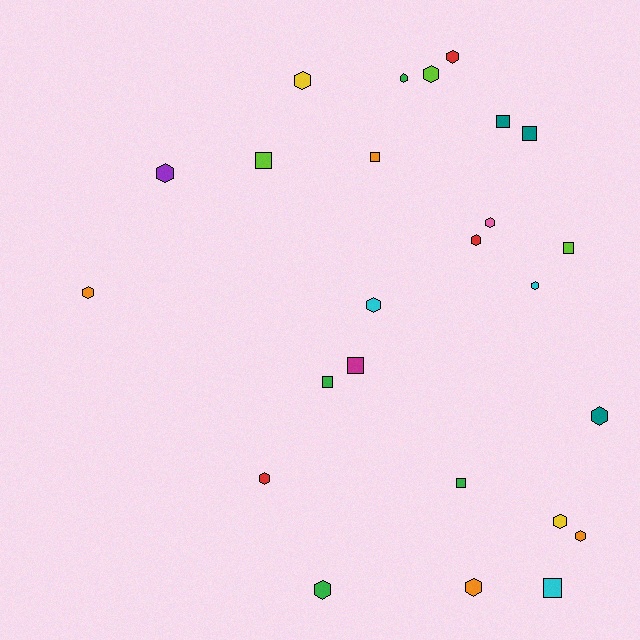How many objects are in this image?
There are 25 objects.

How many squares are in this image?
There are 9 squares.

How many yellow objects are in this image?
There are 2 yellow objects.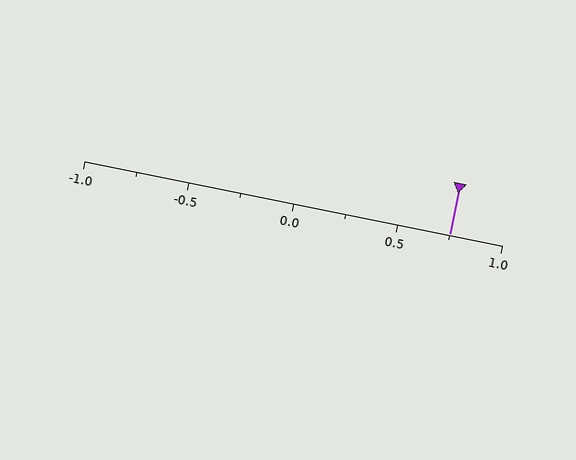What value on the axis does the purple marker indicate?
The marker indicates approximately 0.75.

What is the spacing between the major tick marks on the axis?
The major ticks are spaced 0.5 apart.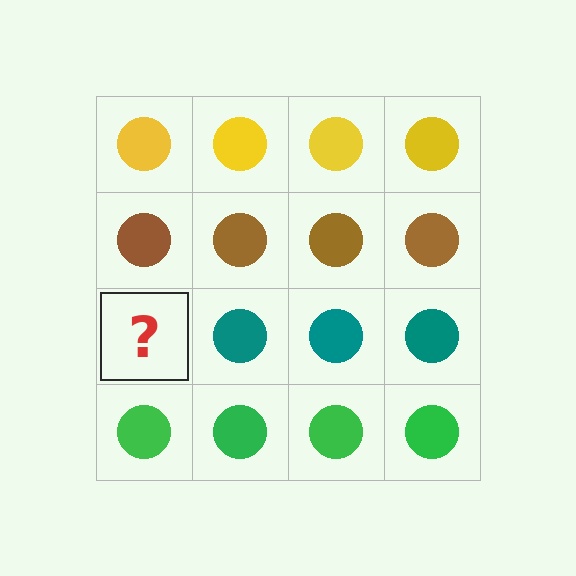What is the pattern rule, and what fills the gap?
The rule is that each row has a consistent color. The gap should be filled with a teal circle.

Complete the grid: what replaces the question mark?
The question mark should be replaced with a teal circle.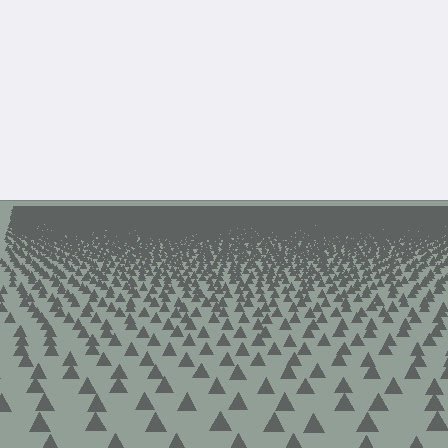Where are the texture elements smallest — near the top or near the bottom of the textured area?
Near the top.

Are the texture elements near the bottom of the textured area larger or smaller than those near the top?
Larger. Near the bottom, elements are closer to the viewer and appear at a bigger on-screen size.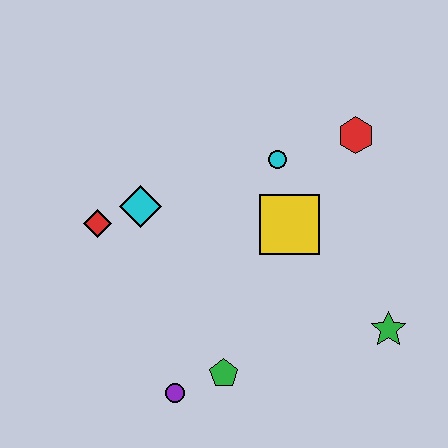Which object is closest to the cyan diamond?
The red diamond is closest to the cyan diamond.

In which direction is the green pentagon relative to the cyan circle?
The green pentagon is below the cyan circle.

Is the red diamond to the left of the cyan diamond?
Yes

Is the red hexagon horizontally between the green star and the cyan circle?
Yes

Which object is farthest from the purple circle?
The red hexagon is farthest from the purple circle.